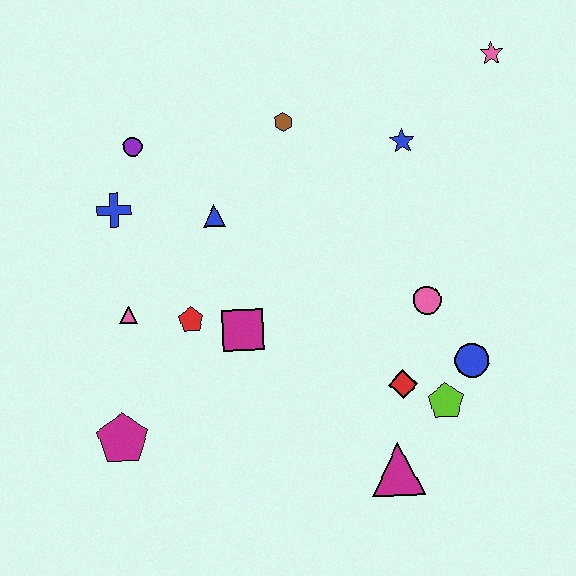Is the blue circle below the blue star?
Yes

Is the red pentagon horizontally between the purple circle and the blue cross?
No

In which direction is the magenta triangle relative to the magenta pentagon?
The magenta triangle is to the right of the magenta pentagon.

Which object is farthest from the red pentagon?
The pink star is farthest from the red pentagon.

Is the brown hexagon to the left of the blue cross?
No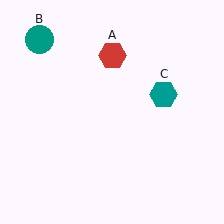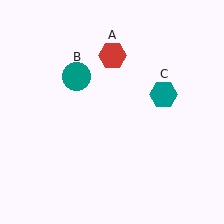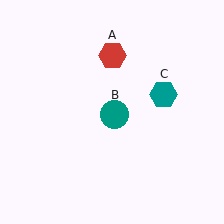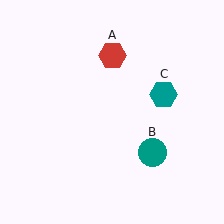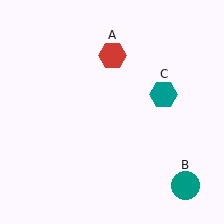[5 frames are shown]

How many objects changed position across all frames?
1 object changed position: teal circle (object B).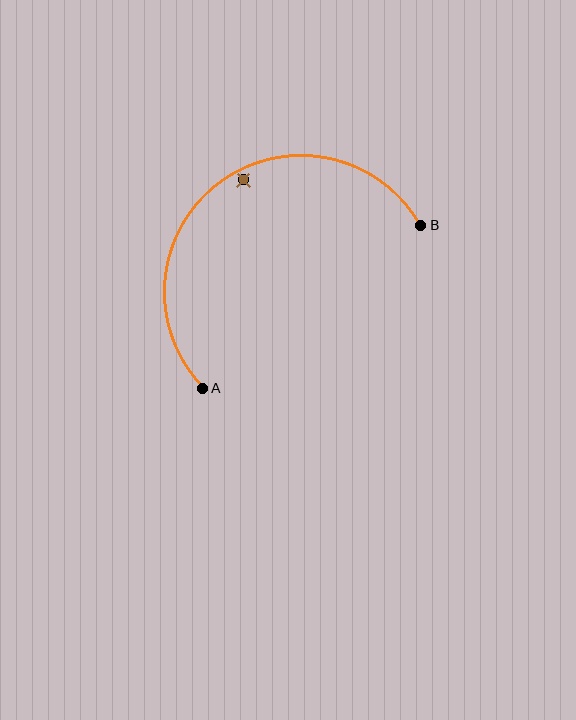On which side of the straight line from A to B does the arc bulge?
The arc bulges above and to the left of the straight line connecting A and B.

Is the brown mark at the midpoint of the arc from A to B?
No — the brown mark does not lie on the arc at all. It sits slightly inside the curve.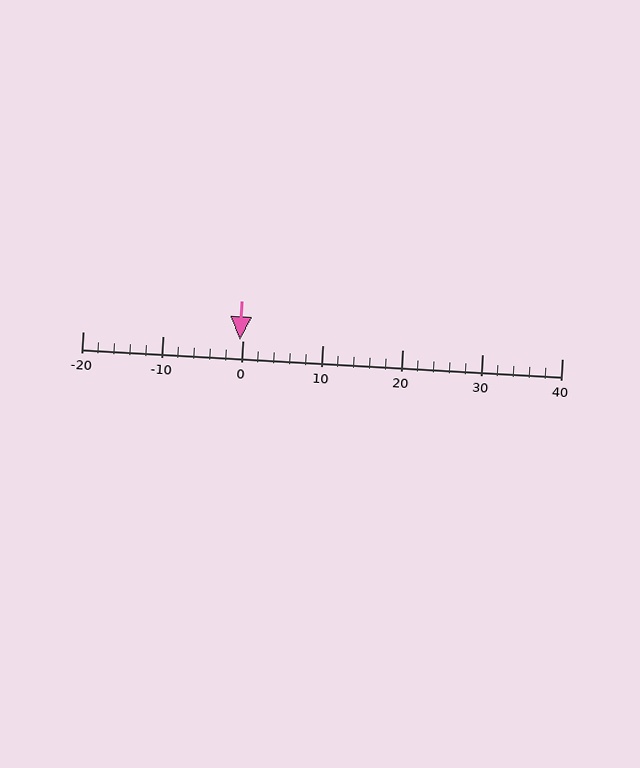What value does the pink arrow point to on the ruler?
The pink arrow points to approximately 0.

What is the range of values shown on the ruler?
The ruler shows values from -20 to 40.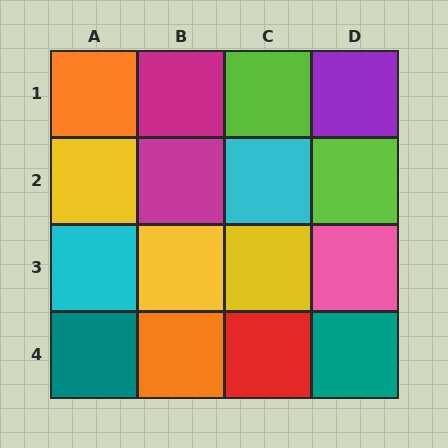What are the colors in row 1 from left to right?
Orange, magenta, lime, purple.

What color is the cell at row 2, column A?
Yellow.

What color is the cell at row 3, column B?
Yellow.